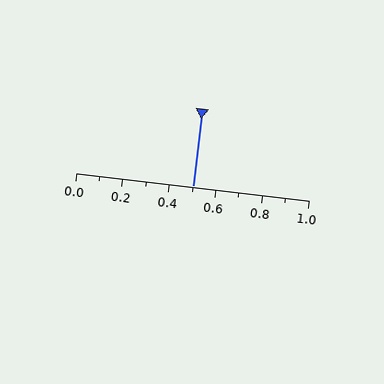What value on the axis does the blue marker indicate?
The marker indicates approximately 0.5.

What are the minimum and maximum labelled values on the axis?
The axis runs from 0.0 to 1.0.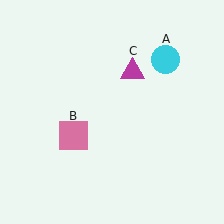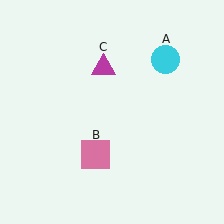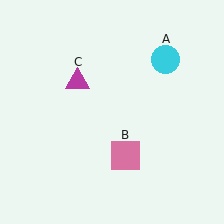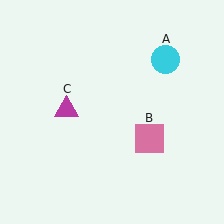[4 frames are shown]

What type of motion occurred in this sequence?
The pink square (object B), magenta triangle (object C) rotated counterclockwise around the center of the scene.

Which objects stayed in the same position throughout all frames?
Cyan circle (object A) remained stationary.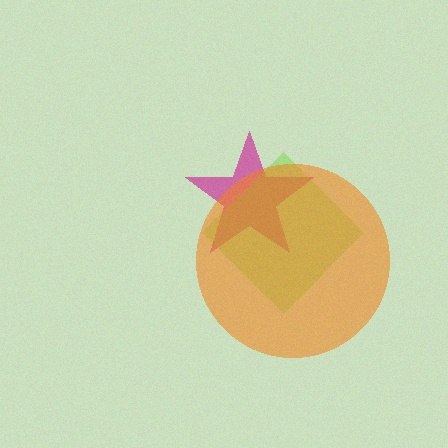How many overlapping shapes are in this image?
There are 3 overlapping shapes in the image.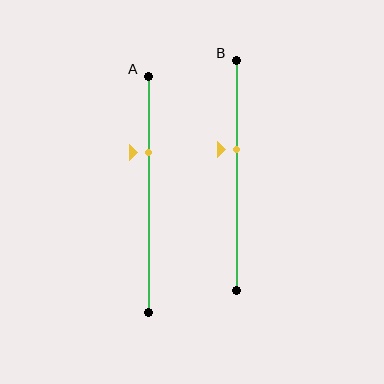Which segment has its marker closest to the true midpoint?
Segment B has its marker closest to the true midpoint.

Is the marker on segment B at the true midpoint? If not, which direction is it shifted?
No, the marker on segment B is shifted upward by about 11% of the segment length.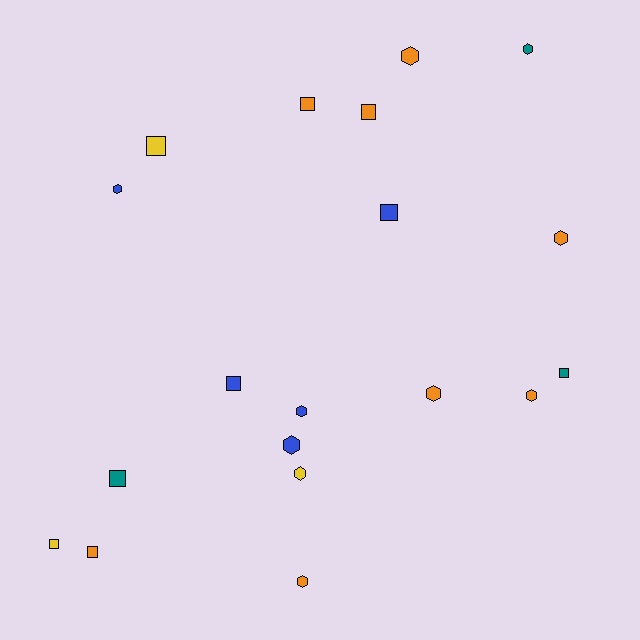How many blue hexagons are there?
There are 3 blue hexagons.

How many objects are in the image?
There are 19 objects.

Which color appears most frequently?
Orange, with 8 objects.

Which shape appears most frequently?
Hexagon, with 10 objects.